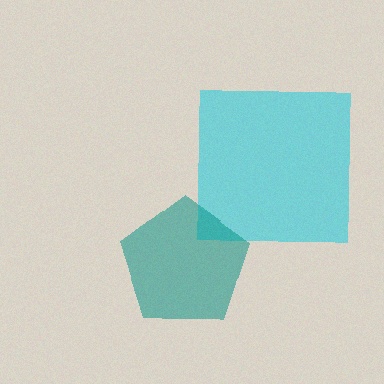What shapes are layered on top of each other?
The layered shapes are: a cyan square, a teal pentagon.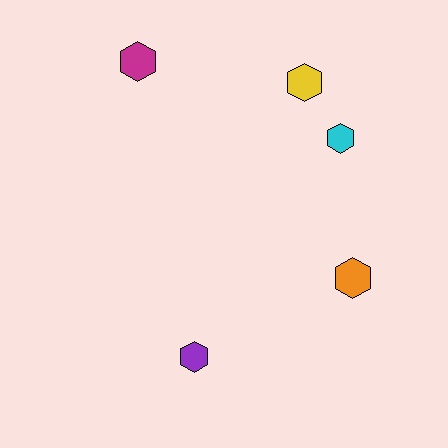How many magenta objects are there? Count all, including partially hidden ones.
There is 1 magenta object.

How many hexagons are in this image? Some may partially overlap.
There are 5 hexagons.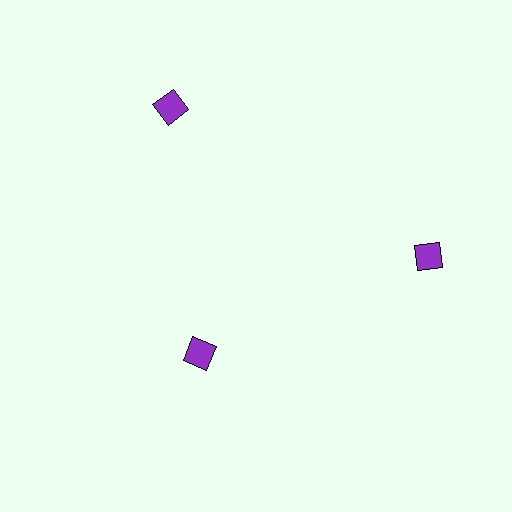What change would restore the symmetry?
The symmetry would be restored by moving it outward, back onto the ring so that all 3 diamonds sit at equal angles and equal distance from the center.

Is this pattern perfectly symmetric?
No. The 3 purple diamonds are arranged in a ring, but one element near the 7 o'clock position is pulled inward toward the center, breaking the 3-fold rotational symmetry.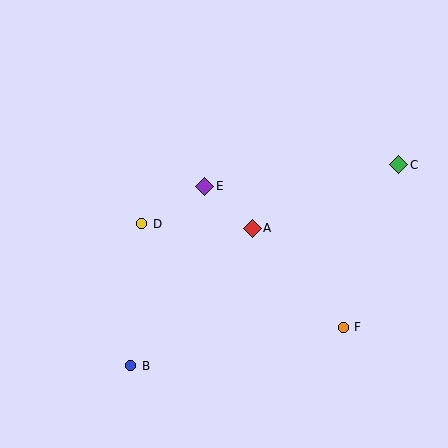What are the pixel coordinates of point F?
Point F is at (343, 327).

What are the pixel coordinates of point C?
Point C is at (399, 165).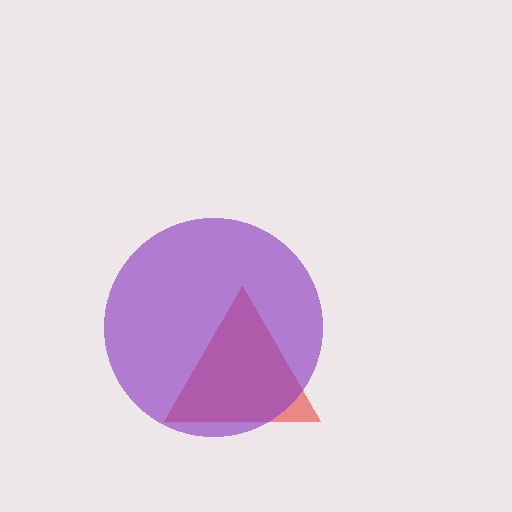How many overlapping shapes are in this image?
There are 2 overlapping shapes in the image.